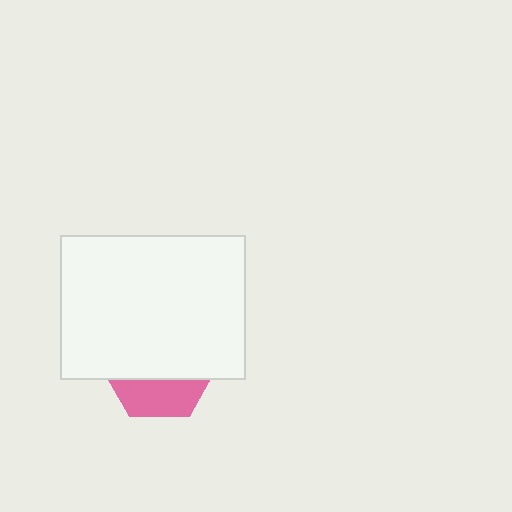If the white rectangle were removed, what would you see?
You would see the complete pink hexagon.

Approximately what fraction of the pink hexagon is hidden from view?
Roughly 67% of the pink hexagon is hidden behind the white rectangle.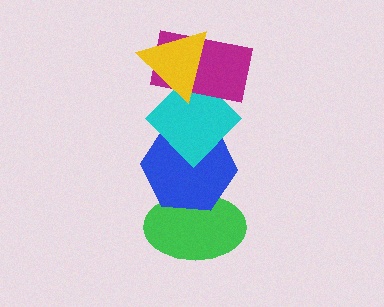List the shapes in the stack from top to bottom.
From top to bottom: the yellow triangle, the magenta rectangle, the cyan diamond, the blue hexagon, the green ellipse.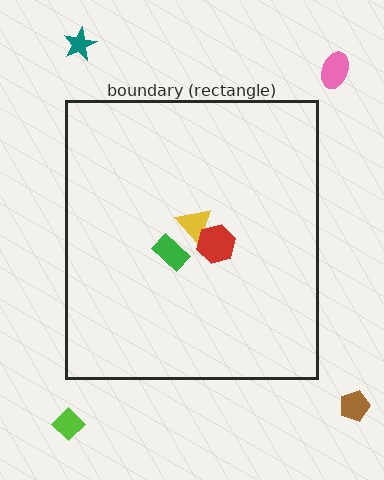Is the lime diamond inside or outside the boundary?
Outside.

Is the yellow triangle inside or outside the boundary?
Inside.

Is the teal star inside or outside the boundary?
Outside.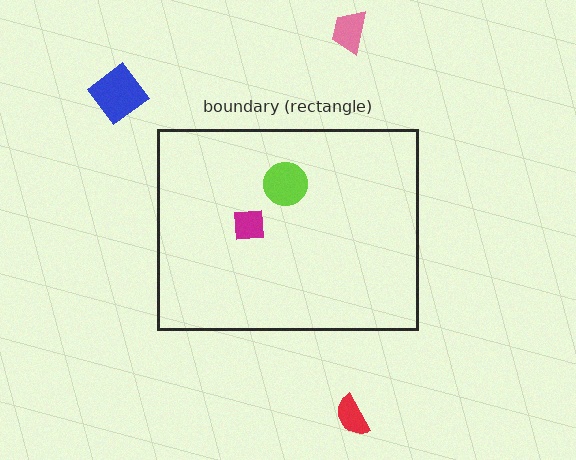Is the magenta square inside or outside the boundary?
Inside.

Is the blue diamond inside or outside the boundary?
Outside.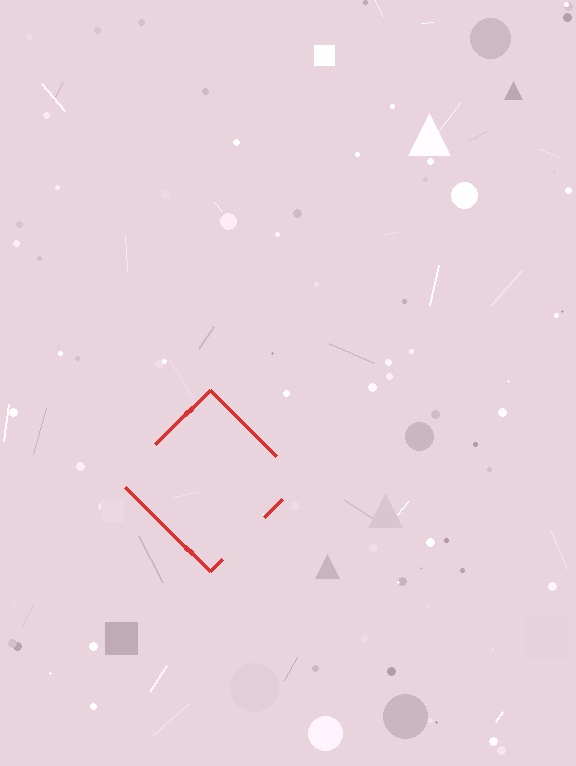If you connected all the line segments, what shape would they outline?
They would outline a diamond.